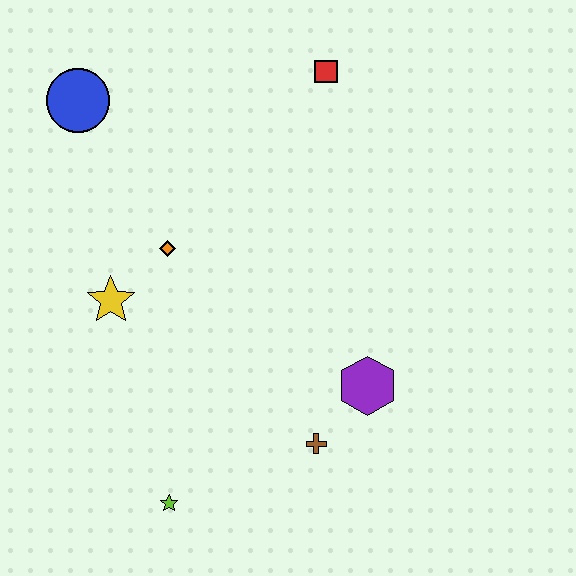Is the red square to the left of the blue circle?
No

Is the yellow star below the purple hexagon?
No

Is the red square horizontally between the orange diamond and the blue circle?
No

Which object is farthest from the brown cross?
The blue circle is farthest from the brown cross.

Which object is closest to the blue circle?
The orange diamond is closest to the blue circle.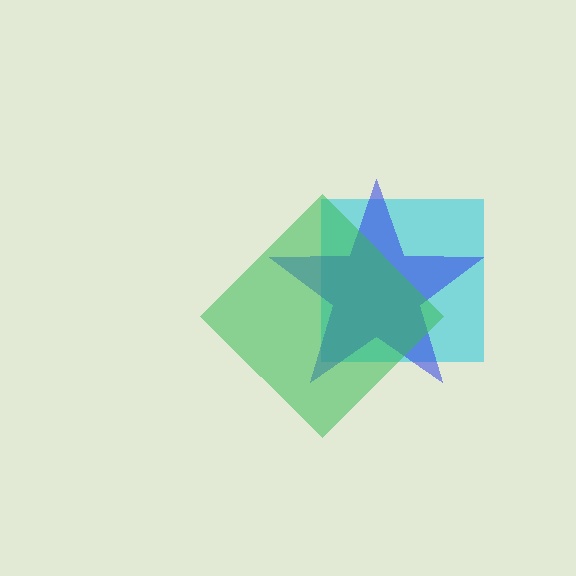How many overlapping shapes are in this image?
There are 3 overlapping shapes in the image.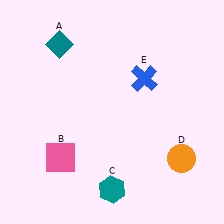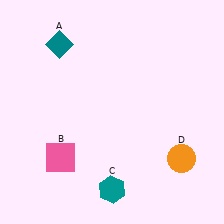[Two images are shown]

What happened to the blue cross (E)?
The blue cross (E) was removed in Image 2. It was in the top-right area of Image 1.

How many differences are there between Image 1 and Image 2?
There is 1 difference between the two images.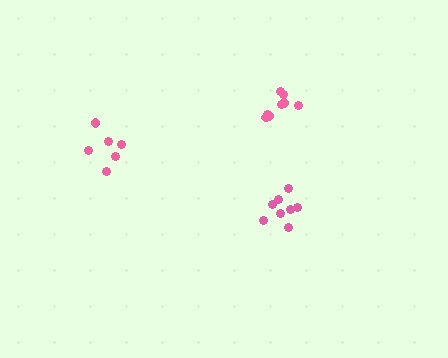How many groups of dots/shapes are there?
There are 3 groups.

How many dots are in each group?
Group 1: 8 dots, Group 2: 6 dots, Group 3: 8 dots (22 total).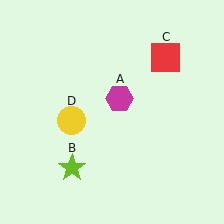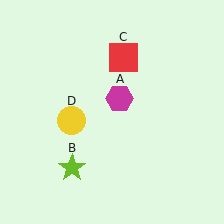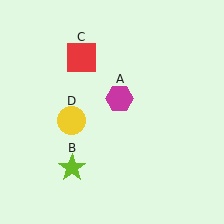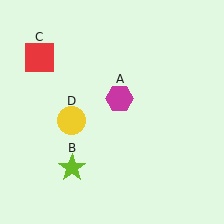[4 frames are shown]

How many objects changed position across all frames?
1 object changed position: red square (object C).